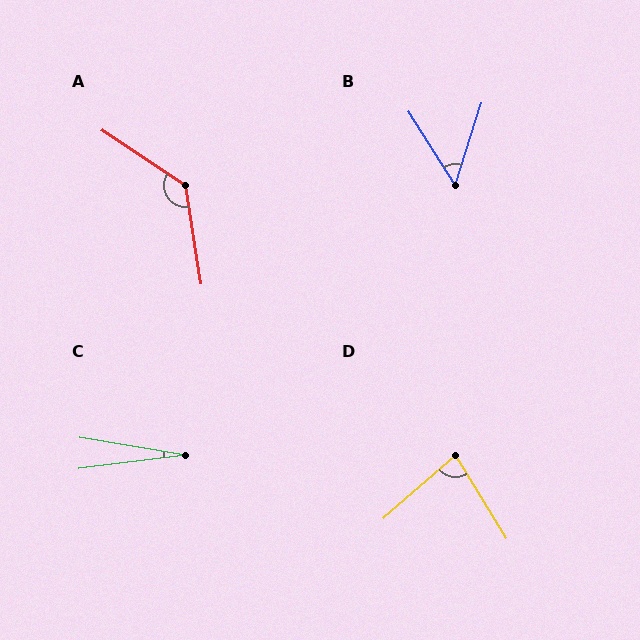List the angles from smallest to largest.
C (17°), B (50°), D (80°), A (133°).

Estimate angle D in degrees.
Approximately 80 degrees.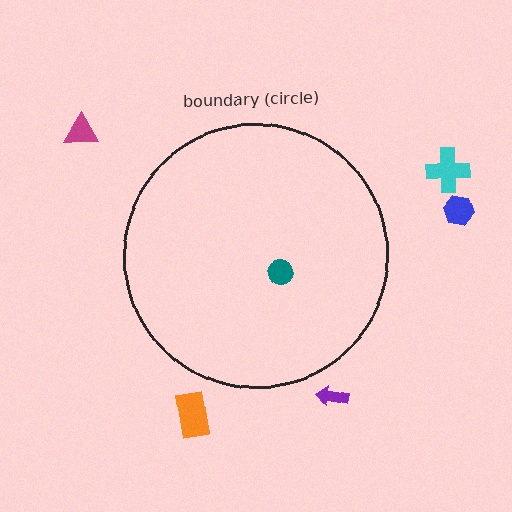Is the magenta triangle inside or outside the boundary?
Outside.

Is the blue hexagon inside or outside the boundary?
Outside.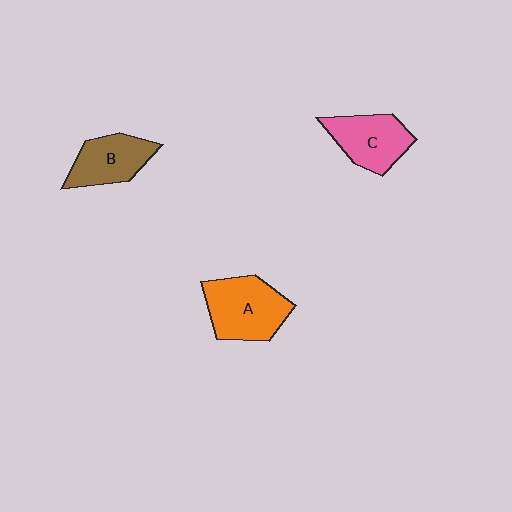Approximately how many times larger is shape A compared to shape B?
Approximately 1.3 times.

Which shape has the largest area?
Shape A (orange).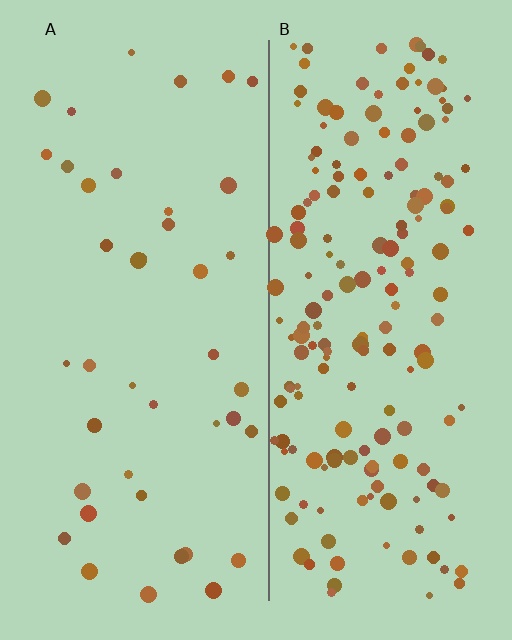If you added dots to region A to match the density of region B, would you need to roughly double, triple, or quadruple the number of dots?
Approximately quadruple.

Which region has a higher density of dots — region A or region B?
B (the right).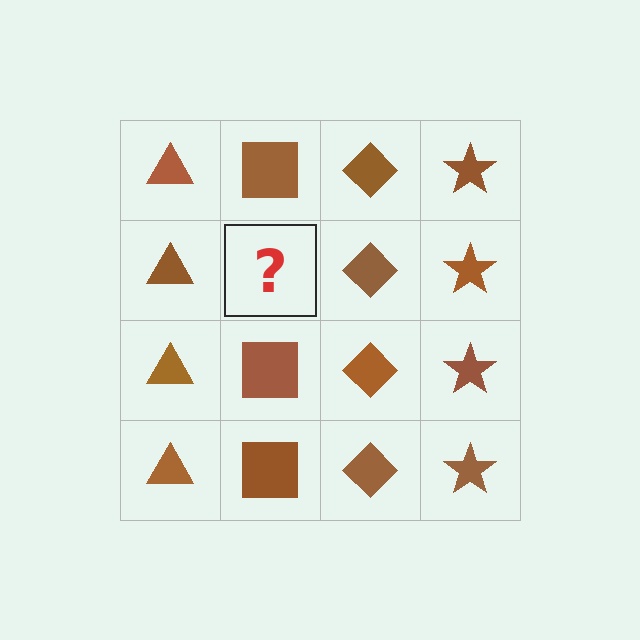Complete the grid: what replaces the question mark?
The question mark should be replaced with a brown square.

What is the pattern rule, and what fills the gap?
The rule is that each column has a consistent shape. The gap should be filled with a brown square.